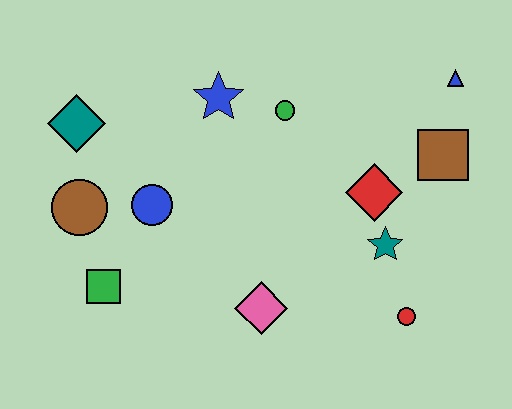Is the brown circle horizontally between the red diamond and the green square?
No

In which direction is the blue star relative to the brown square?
The blue star is to the left of the brown square.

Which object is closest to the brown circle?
The blue circle is closest to the brown circle.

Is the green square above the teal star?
No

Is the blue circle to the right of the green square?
Yes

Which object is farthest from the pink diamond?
The blue triangle is farthest from the pink diamond.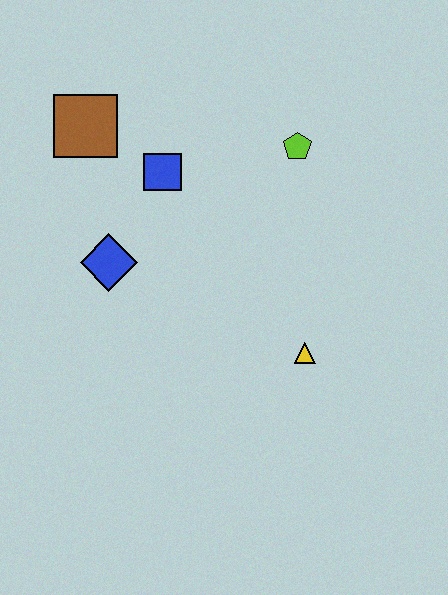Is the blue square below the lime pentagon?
Yes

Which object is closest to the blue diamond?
The blue square is closest to the blue diamond.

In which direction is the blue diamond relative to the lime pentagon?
The blue diamond is to the left of the lime pentagon.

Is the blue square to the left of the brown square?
No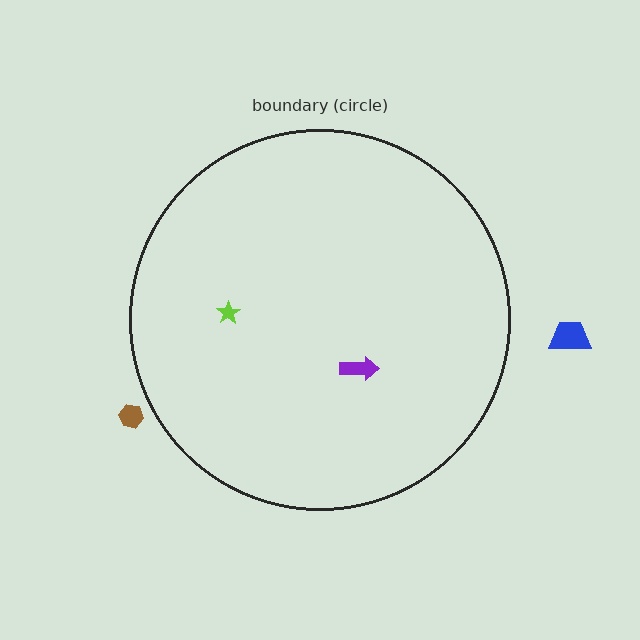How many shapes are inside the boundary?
2 inside, 2 outside.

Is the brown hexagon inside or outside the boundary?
Outside.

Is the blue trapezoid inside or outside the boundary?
Outside.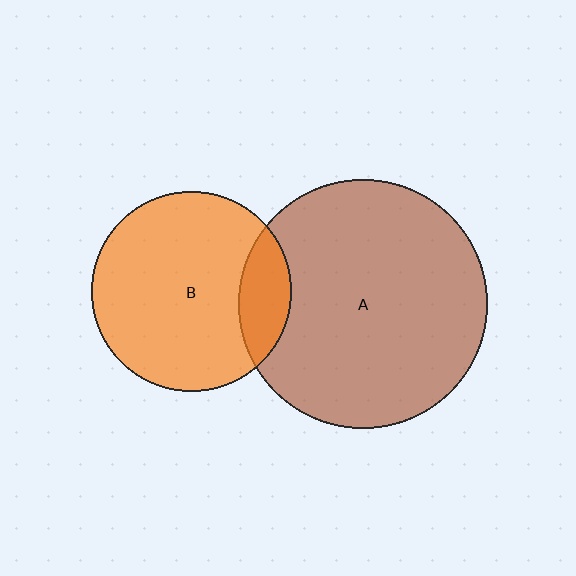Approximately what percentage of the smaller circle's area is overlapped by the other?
Approximately 15%.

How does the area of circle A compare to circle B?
Approximately 1.5 times.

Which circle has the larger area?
Circle A (brown).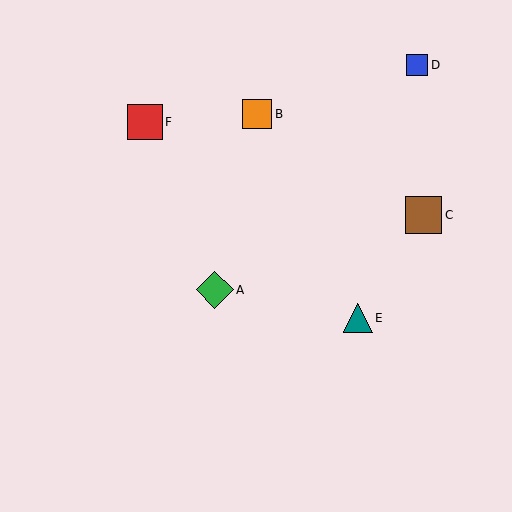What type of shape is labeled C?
Shape C is a brown square.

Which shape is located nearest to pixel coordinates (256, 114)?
The orange square (labeled B) at (257, 114) is nearest to that location.